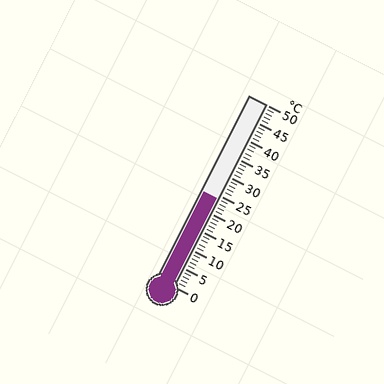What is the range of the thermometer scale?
The thermometer scale ranges from 0°C to 50°C.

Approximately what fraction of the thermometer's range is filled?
The thermometer is filled to approximately 50% of its range.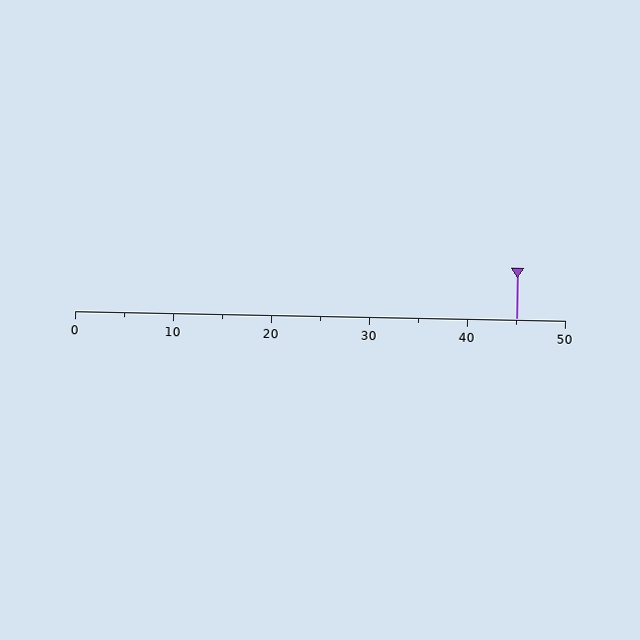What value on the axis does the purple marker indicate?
The marker indicates approximately 45.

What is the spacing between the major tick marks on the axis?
The major ticks are spaced 10 apart.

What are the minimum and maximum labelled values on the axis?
The axis runs from 0 to 50.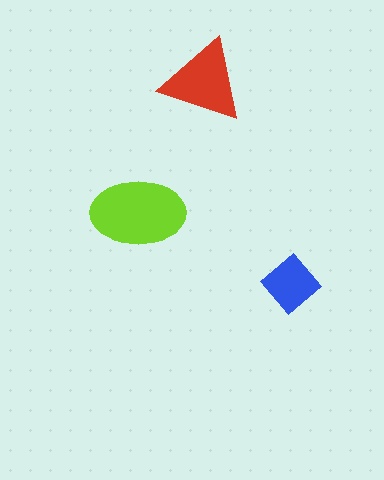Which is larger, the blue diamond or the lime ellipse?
The lime ellipse.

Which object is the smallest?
The blue diamond.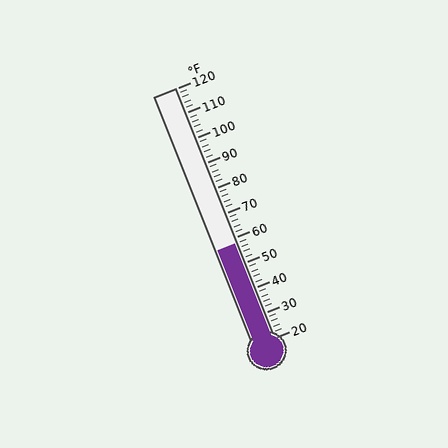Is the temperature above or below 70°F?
The temperature is below 70°F.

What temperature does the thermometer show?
The thermometer shows approximately 58°F.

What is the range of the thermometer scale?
The thermometer scale ranges from 20°F to 120°F.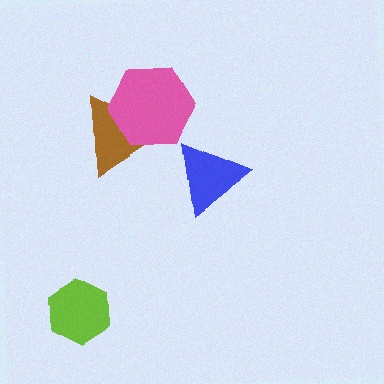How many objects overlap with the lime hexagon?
0 objects overlap with the lime hexagon.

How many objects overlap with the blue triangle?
0 objects overlap with the blue triangle.